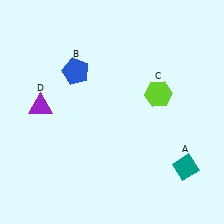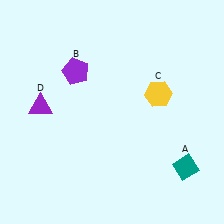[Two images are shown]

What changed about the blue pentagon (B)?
In Image 1, B is blue. In Image 2, it changed to purple.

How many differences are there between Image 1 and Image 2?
There are 2 differences between the two images.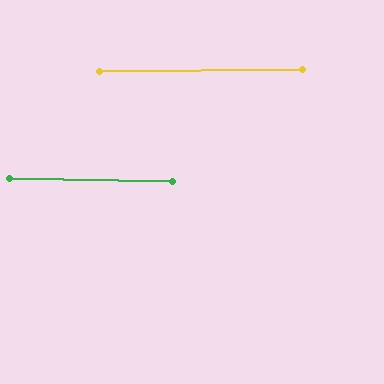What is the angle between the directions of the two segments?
Approximately 2 degrees.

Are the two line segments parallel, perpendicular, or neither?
Parallel — their directions differ by only 1.6°.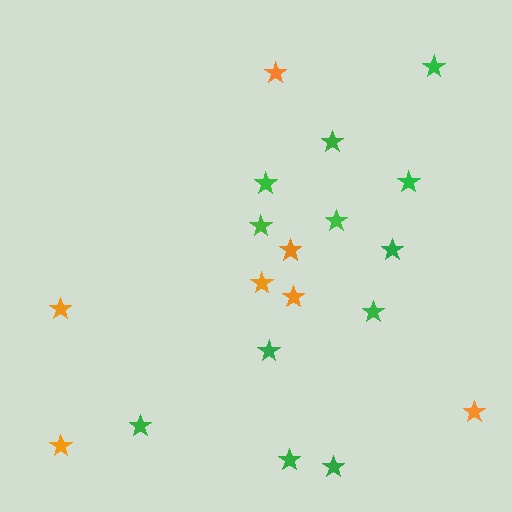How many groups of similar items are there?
There are 2 groups: one group of orange stars (7) and one group of green stars (12).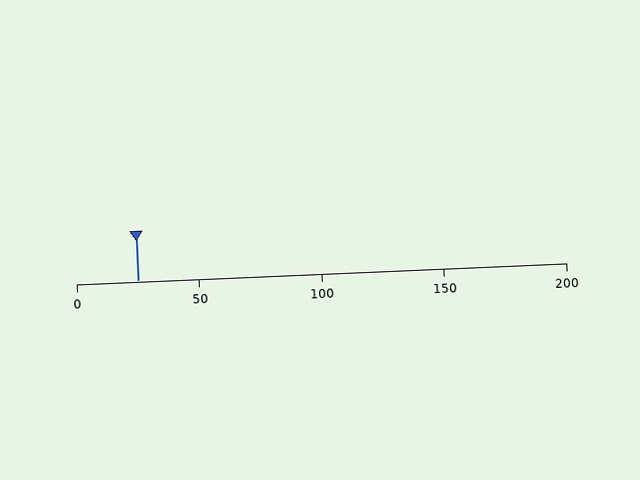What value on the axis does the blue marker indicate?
The marker indicates approximately 25.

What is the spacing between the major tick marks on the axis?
The major ticks are spaced 50 apart.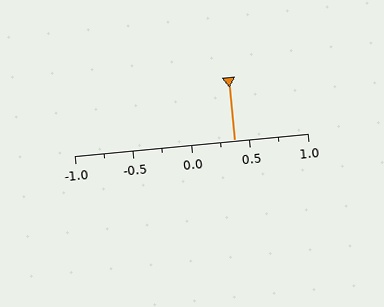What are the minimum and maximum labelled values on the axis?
The axis runs from -1.0 to 1.0.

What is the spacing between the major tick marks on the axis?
The major ticks are spaced 0.5 apart.